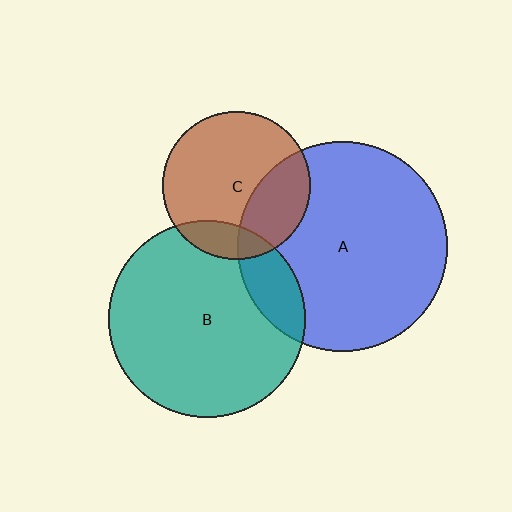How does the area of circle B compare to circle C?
Approximately 1.8 times.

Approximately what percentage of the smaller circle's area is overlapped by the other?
Approximately 15%.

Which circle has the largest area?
Circle A (blue).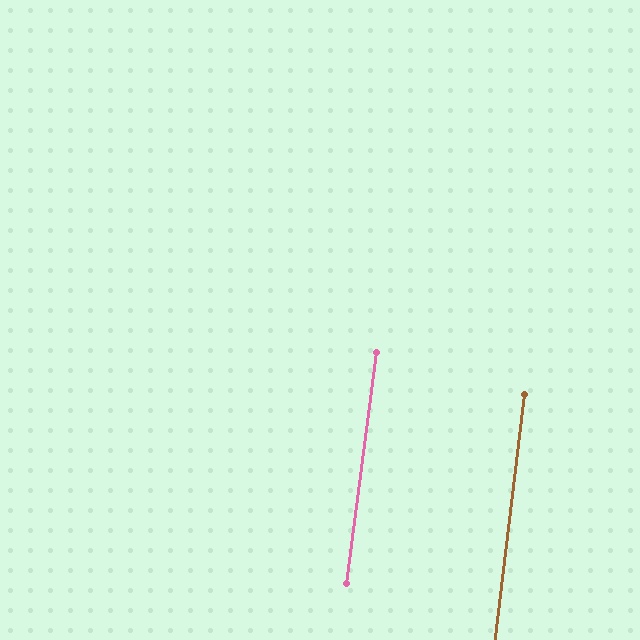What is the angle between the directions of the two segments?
Approximately 1 degree.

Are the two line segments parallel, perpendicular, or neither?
Parallel — their directions differ by only 0.5°.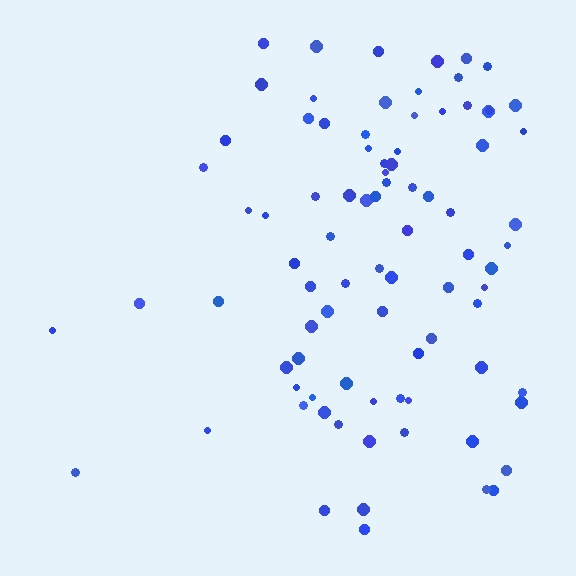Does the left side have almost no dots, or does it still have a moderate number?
Still a moderate number, just noticeably fewer than the right.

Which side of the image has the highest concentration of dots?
The right.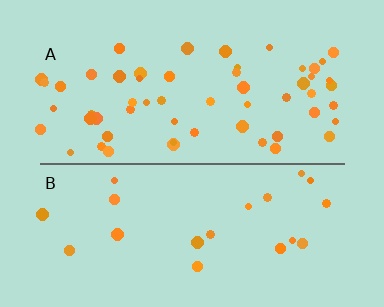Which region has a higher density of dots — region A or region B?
A (the top).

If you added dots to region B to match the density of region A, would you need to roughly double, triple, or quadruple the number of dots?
Approximately triple.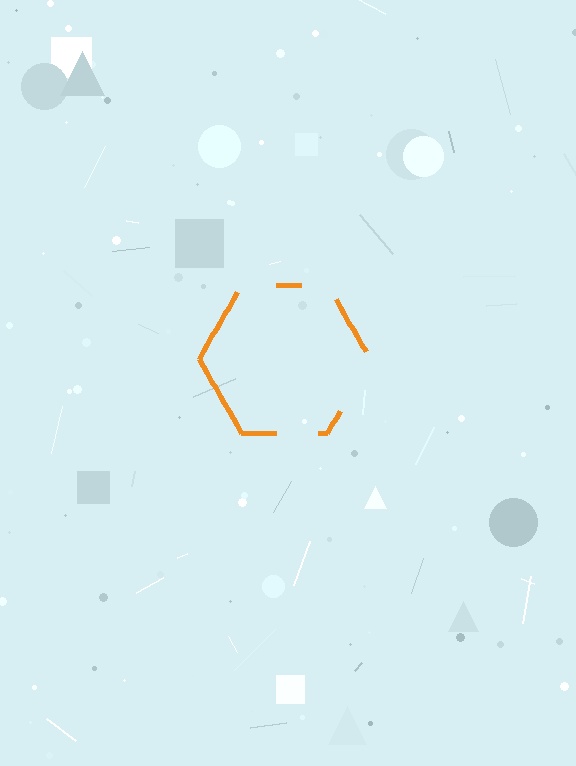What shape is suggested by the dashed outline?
The dashed outline suggests a hexagon.